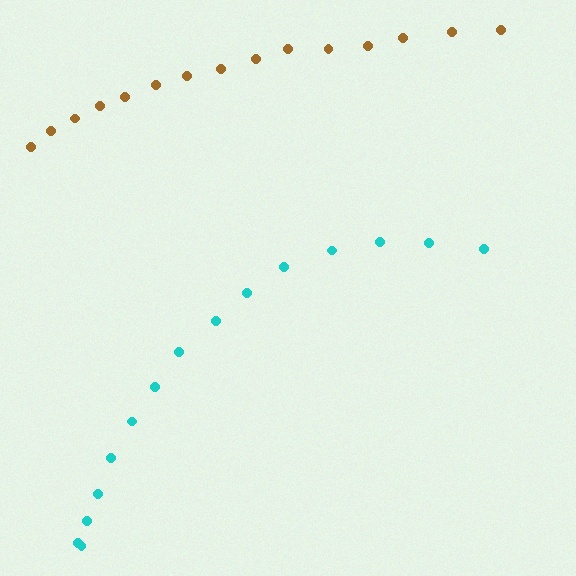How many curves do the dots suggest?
There are 2 distinct paths.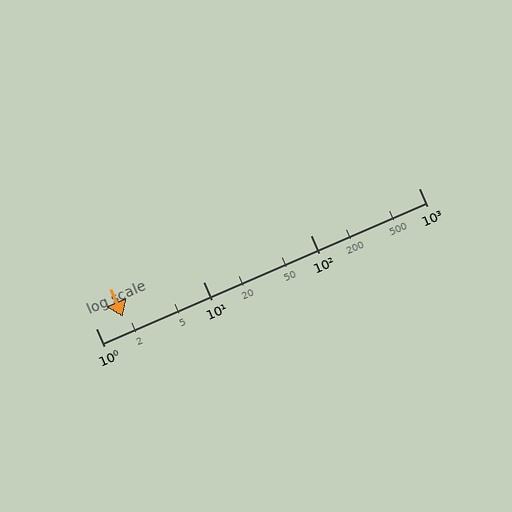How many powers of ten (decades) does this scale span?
The scale spans 3 decades, from 1 to 1000.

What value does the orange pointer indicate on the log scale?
The pointer indicates approximately 1.8.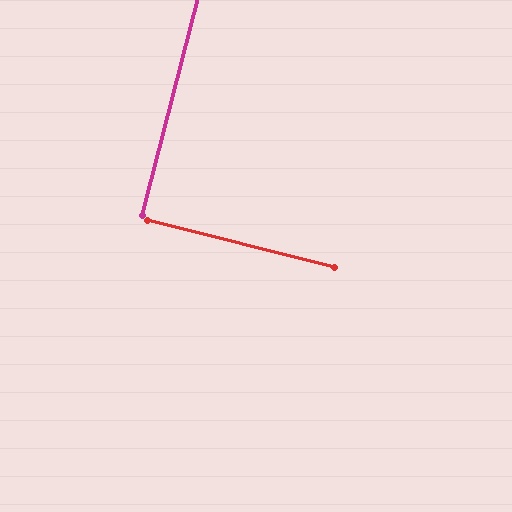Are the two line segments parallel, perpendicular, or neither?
Perpendicular — they meet at approximately 90°.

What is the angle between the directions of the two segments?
Approximately 90 degrees.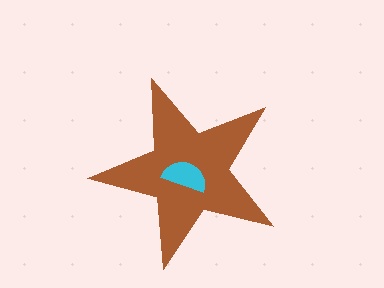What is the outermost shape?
The brown star.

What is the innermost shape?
The cyan semicircle.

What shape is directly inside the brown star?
The cyan semicircle.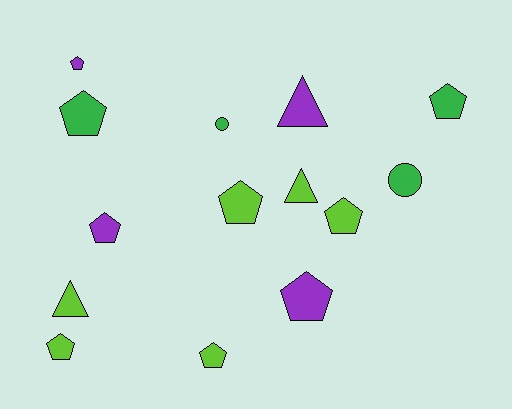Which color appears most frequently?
Lime, with 6 objects.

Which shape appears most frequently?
Pentagon, with 9 objects.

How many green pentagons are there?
There are 2 green pentagons.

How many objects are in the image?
There are 14 objects.